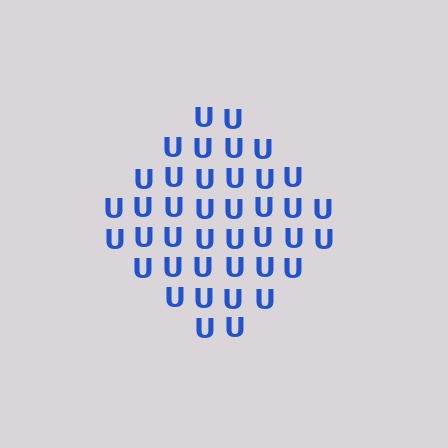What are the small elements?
The small elements are letter U's.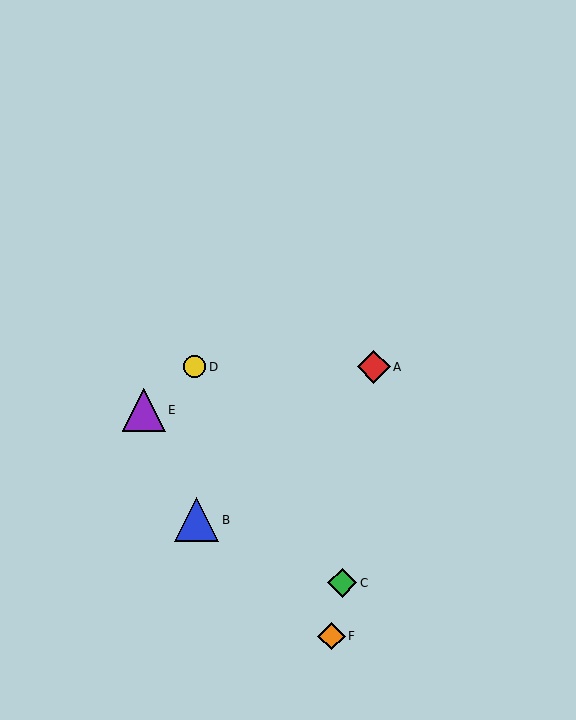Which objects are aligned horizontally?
Objects A, D are aligned horizontally.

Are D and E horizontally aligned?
No, D is at y≈367 and E is at y≈410.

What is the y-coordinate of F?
Object F is at y≈636.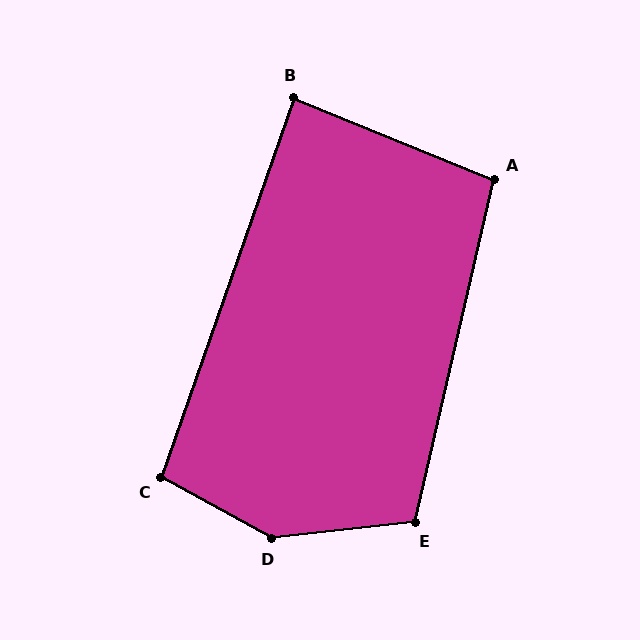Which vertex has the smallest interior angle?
B, at approximately 87 degrees.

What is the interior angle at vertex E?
Approximately 109 degrees (obtuse).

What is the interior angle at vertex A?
Approximately 99 degrees (obtuse).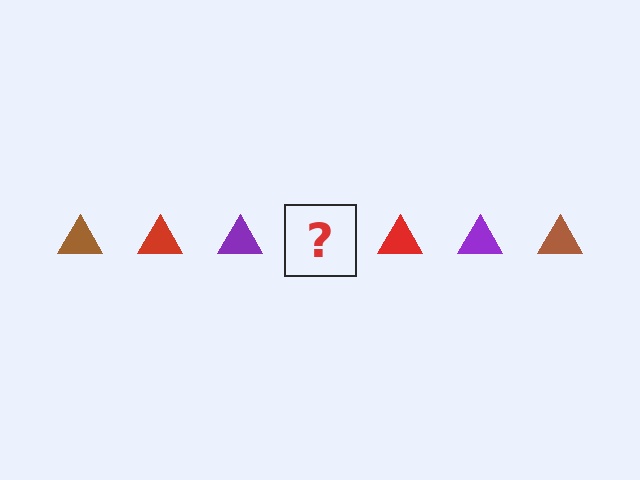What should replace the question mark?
The question mark should be replaced with a brown triangle.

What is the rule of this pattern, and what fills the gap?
The rule is that the pattern cycles through brown, red, purple triangles. The gap should be filled with a brown triangle.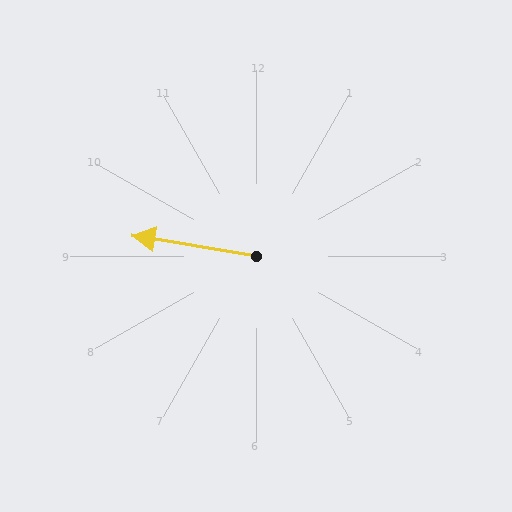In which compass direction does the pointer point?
West.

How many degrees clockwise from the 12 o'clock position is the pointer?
Approximately 280 degrees.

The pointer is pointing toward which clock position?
Roughly 9 o'clock.